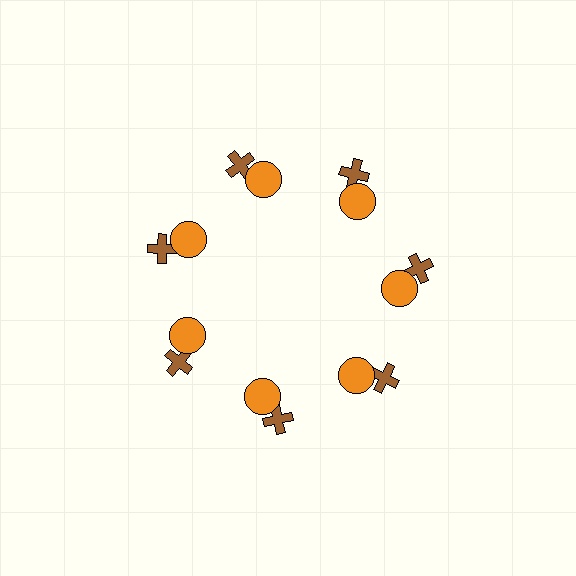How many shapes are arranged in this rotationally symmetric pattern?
There are 14 shapes, arranged in 7 groups of 2.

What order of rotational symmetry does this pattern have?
This pattern has 7-fold rotational symmetry.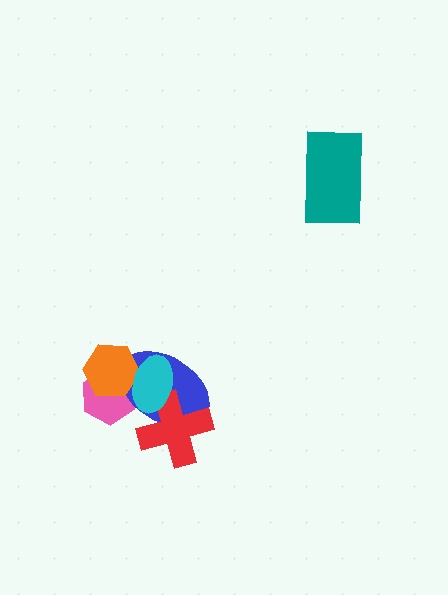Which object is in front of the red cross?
The cyan ellipse is in front of the red cross.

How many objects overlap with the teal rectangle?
0 objects overlap with the teal rectangle.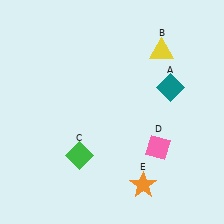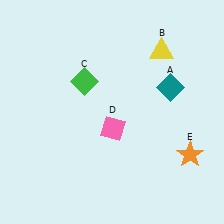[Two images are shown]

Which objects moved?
The objects that moved are: the green diamond (C), the pink diamond (D), the orange star (E).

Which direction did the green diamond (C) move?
The green diamond (C) moved up.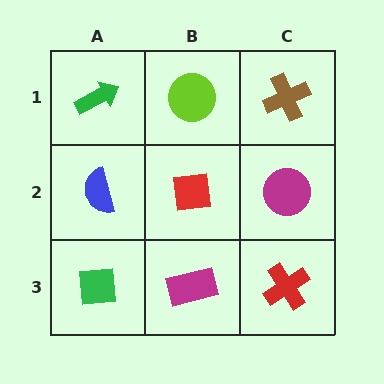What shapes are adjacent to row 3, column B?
A red square (row 2, column B), a green square (row 3, column A), a red cross (row 3, column C).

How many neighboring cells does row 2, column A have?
3.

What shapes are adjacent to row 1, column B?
A red square (row 2, column B), a green arrow (row 1, column A), a brown cross (row 1, column C).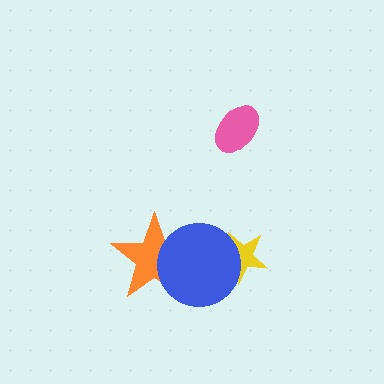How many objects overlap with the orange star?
1 object overlaps with the orange star.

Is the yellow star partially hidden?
Yes, it is partially covered by another shape.